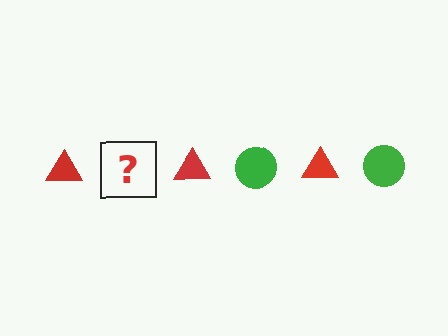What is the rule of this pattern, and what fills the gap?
The rule is that the pattern alternates between red triangle and green circle. The gap should be filled with a green circle.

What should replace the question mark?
The question mark should be replaced with a green circle.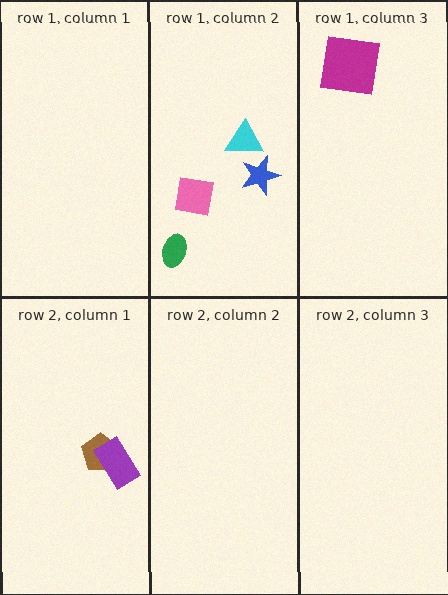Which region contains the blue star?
The row 1, column 2 region.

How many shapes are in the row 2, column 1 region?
2.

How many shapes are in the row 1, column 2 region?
4.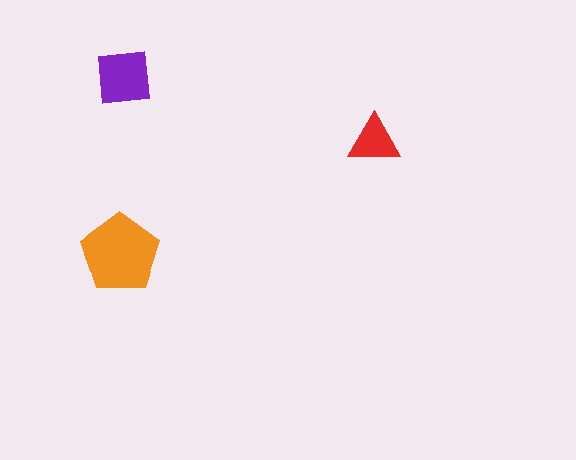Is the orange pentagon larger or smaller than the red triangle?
Larger.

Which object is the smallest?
The red triangle.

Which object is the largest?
The orange pentagon.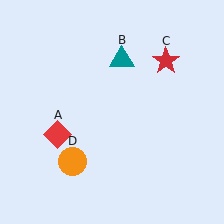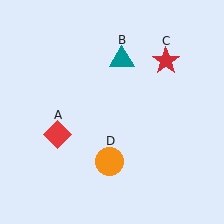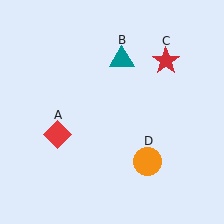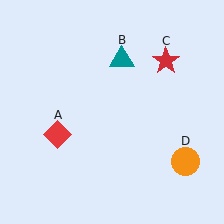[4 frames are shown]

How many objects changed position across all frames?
1 object changed position: orange circle (object D).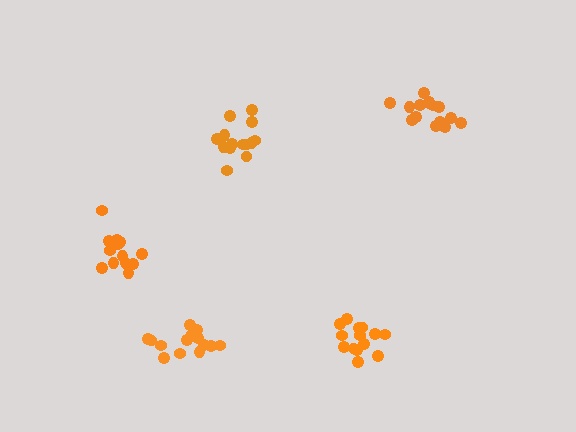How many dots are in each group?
Group 1: 14 dots, Group 2: 14 dots, Group 3: 14 dots, Group 4: 15 dots, Group 5: 15 dots (72 total).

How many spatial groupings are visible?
There are 5 spatial groupings.